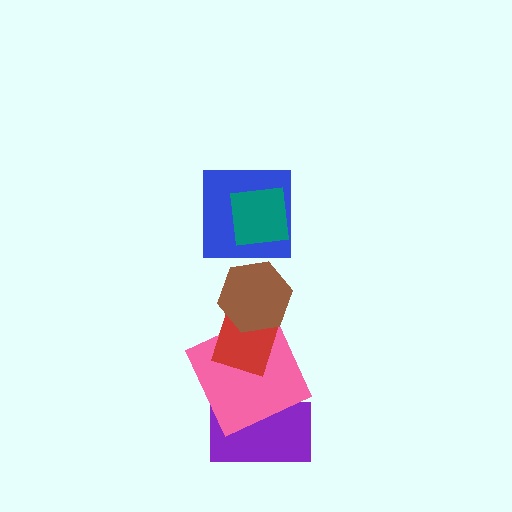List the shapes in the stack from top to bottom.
From top to bottom: the teal square, the blue square, the brown hexagon, the red rectangle, the pink square, the purple rectangle.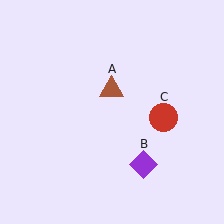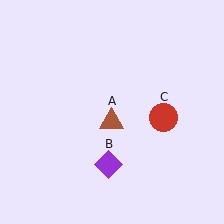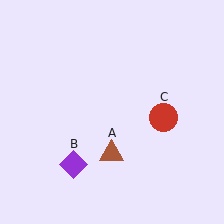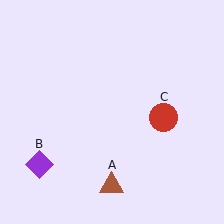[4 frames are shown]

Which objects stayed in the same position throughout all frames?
Red circle (object C) remained stationary.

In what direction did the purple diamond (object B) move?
The purple diamond (object B) moved left.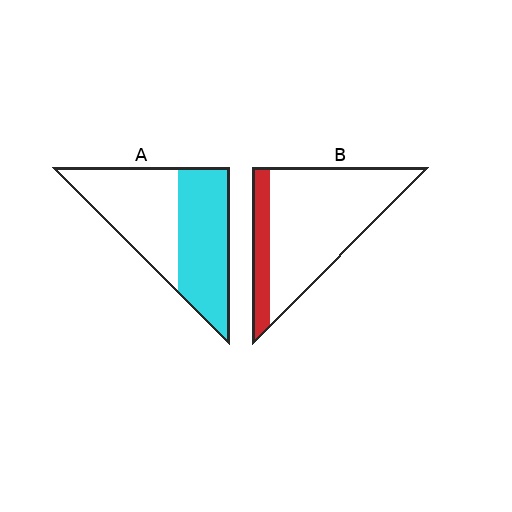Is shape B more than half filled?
No.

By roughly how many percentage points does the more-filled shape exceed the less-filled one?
By roughly 30 percentage points (A over B).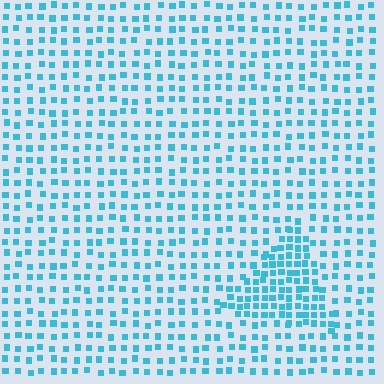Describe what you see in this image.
The image contains small cyan elements arranged at two different densities. A triangle-shaped region is visible where the elements are more densely packed than the surrounding area.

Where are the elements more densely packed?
The elements are more densely packed inside the triangle boundary.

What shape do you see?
I see a triangle.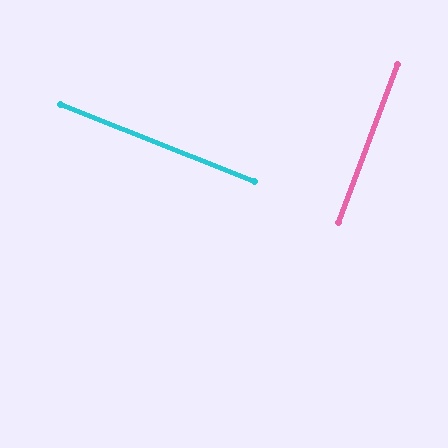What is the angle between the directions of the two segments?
Approximately 89 degrees.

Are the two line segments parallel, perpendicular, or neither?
Perpendicular — they meet at approximately 89°.